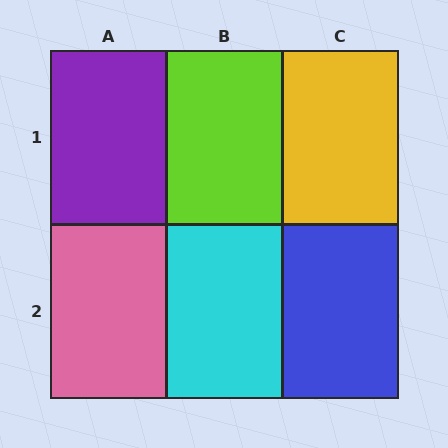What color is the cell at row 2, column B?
Cyan.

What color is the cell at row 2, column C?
Blue.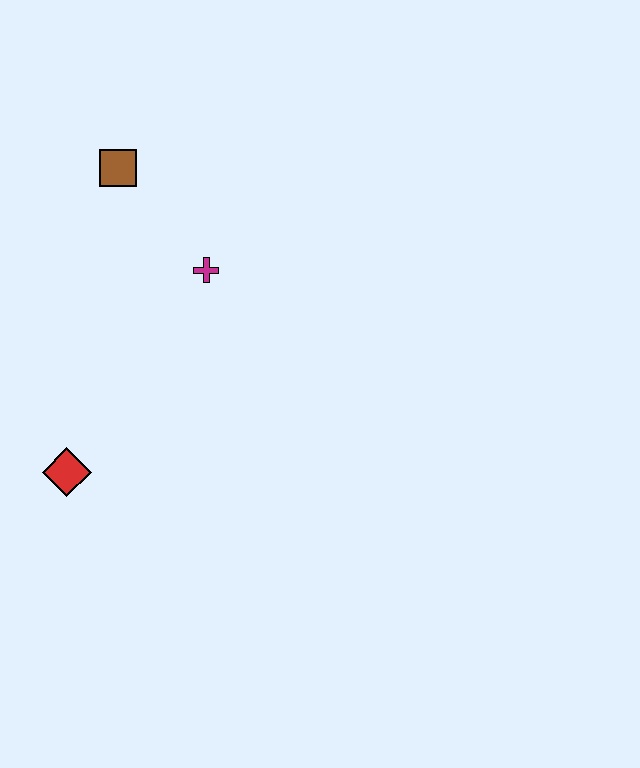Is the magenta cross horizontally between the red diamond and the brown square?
No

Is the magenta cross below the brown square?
Yes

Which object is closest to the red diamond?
The magenta cross is closest to the red diamond.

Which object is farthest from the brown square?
The red diamond is farthest from the brown square.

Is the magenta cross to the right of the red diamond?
Yes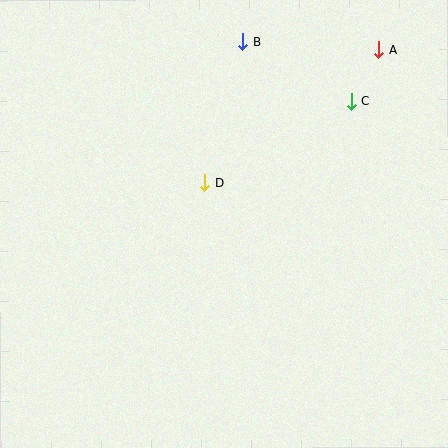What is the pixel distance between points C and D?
The distance between C and D is 168 pixels.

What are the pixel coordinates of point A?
Point A is at (379, 50).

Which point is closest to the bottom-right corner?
Point C is closest to the bottom-right corner.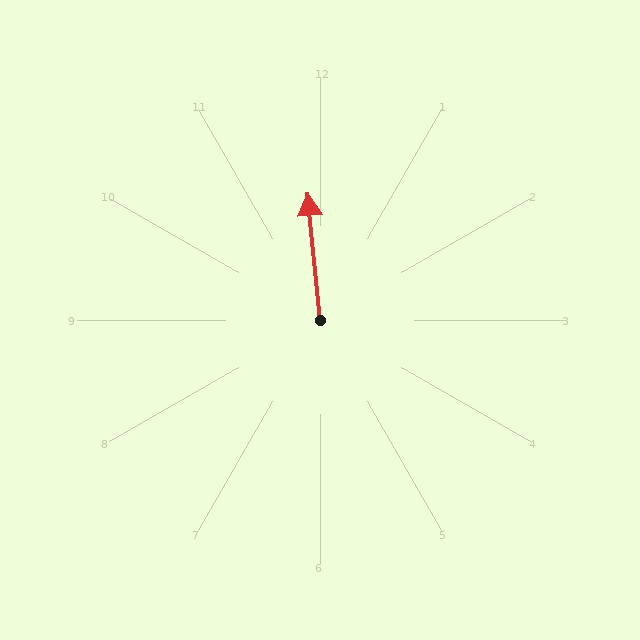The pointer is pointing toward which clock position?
Roughly 12 o'clock.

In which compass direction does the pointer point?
North.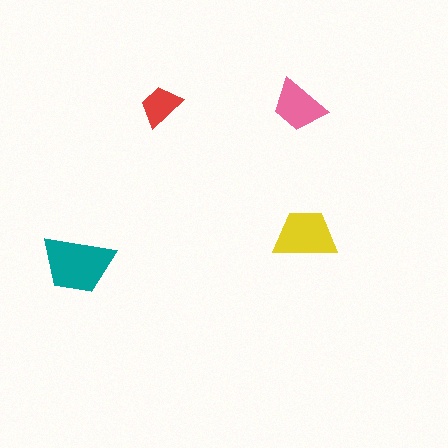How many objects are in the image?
There are 4 objects in the image.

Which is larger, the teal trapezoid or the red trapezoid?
The teal one.